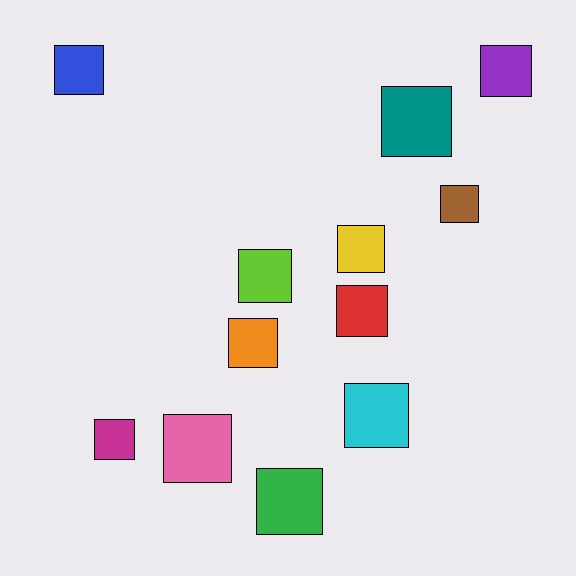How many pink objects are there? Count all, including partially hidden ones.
There is 1 pink object.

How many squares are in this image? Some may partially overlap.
There are 12 squares.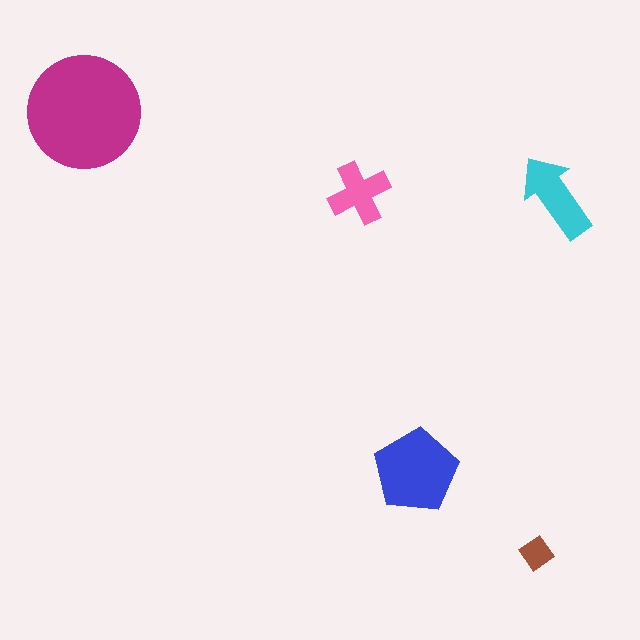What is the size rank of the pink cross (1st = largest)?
4th.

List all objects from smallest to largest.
The brown diamond, the pink cross, the cyan arrow, the blue pentagon, the magenta circle.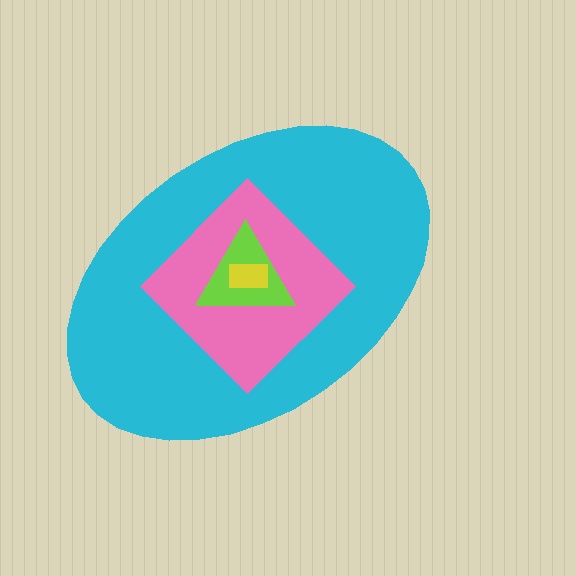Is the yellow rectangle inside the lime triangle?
Yes.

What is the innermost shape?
The yellow rectangle.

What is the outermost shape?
The cyan ellipse.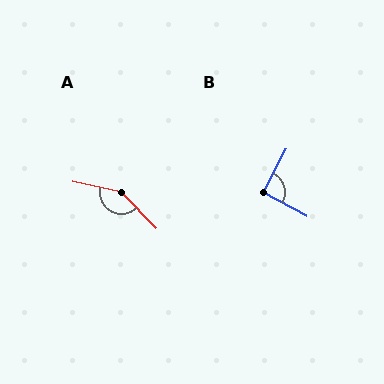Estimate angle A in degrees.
Approximately 146 degrees.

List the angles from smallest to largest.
B (90°), A (146°).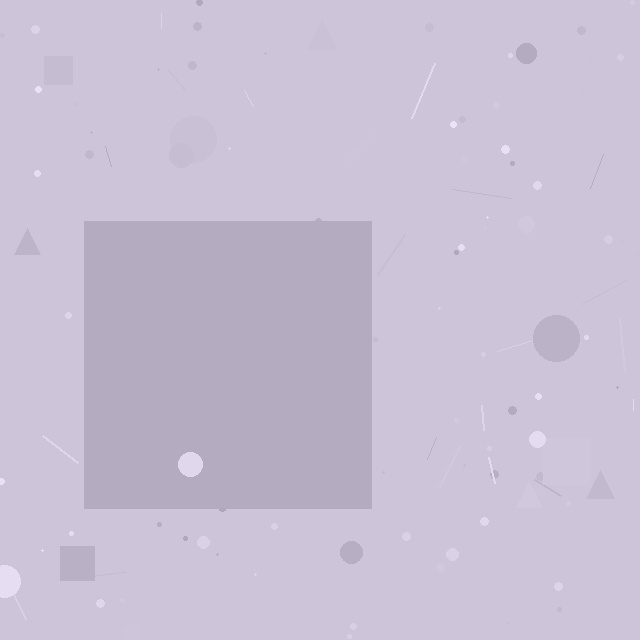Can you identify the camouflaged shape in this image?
The camouflaged shape is a square.